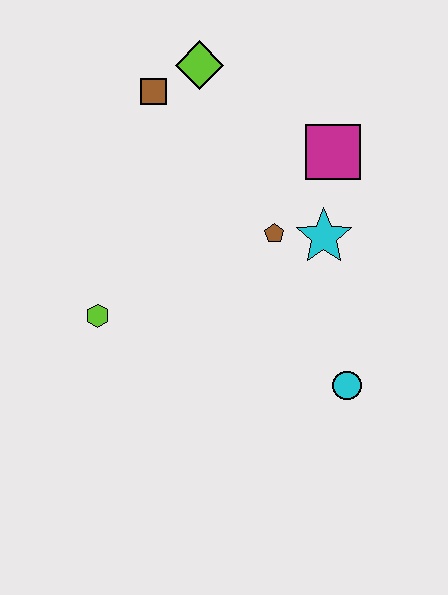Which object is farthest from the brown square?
The cyan circle is farthest from the brown square.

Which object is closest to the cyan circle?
The cyan star is closest to the cyan circle.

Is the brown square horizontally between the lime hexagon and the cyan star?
Yes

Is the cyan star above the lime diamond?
No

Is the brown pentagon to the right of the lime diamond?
Yes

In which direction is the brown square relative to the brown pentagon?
The brown square is above the brown pentagon.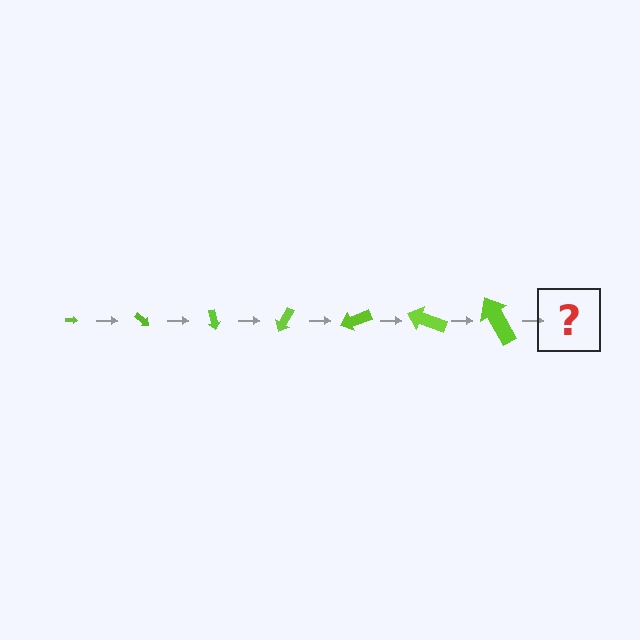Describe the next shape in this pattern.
It should be an arrow, larger than the previous one and rotated 280 degrees from the start.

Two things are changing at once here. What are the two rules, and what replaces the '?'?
The two rules are that the arrow grows larger each step and it rotates 40 degrees each step. The '?' should be an arrow, larger than the previous one and rotated 280 degrees from the start.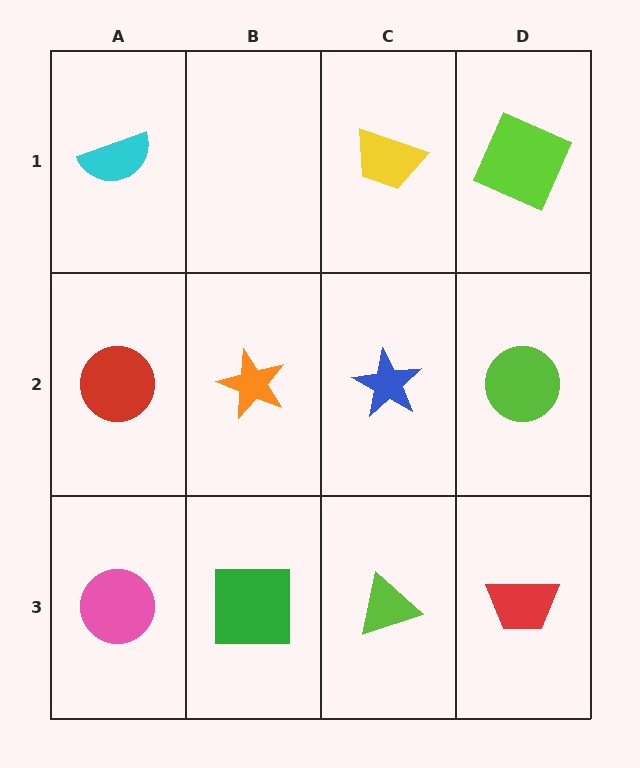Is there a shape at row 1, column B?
No, that cell is empty.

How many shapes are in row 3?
4 shapes.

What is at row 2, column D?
A lime circle.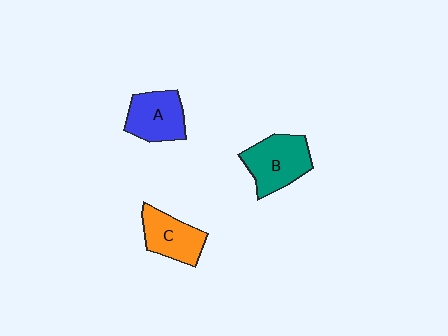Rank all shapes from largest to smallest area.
From largest to smallest: B (teal), A (blue), C (orange).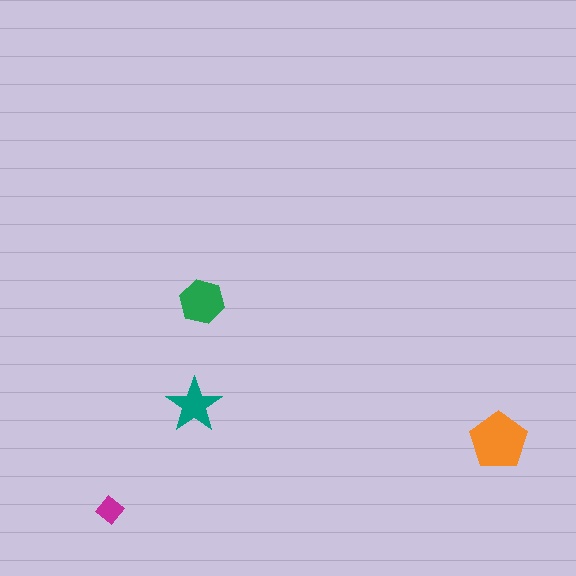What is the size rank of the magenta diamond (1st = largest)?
4th.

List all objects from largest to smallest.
The orange pentagon, the green hexagon, the teal star, the magenta diamond.